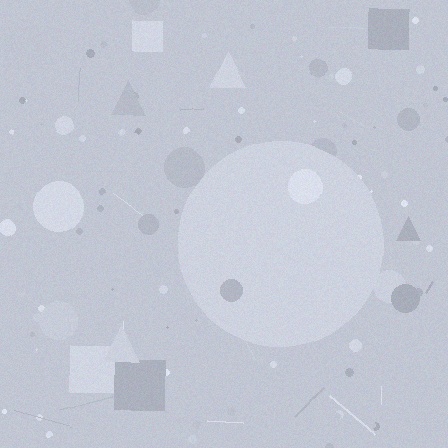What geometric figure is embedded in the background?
A circle is embedded in the background.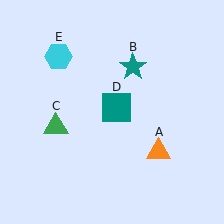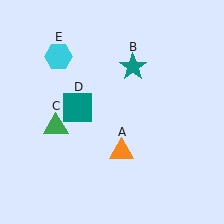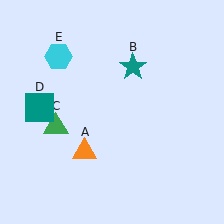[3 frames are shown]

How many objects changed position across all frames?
2 objects changed position: orange triangle (object A), teal square (object D).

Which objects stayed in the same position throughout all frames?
Teal star (object B) and green triangle (object C) and cyan hexagon (object E) remained stationary.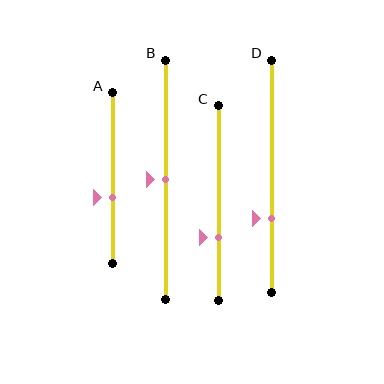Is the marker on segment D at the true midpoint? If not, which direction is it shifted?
No, the marker on segment D is shifted downward by about 18% of the segment length.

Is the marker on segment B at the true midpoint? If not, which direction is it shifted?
Yes, the marker on segment B is at the true midpoint.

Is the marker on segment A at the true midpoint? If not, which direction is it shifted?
No, the marker on segment A is shifted downward by about 11% of the segment length.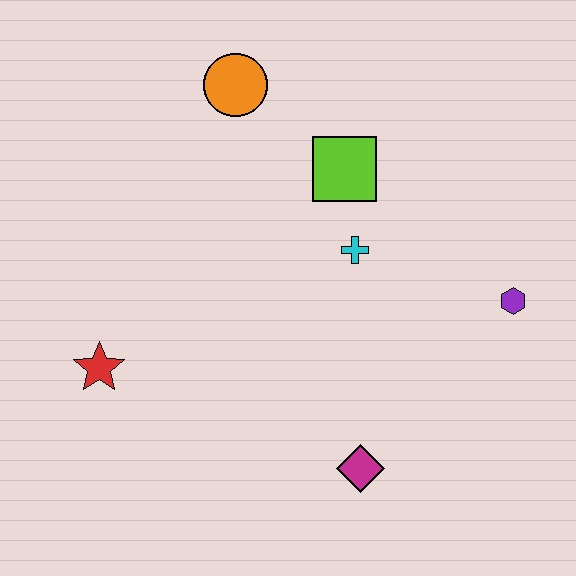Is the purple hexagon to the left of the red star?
No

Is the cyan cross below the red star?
No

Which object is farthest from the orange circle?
The magenta diamond is farthest from the orange circle.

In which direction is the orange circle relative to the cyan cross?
The orange circle is above the cyan cross.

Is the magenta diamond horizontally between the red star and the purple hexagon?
Yes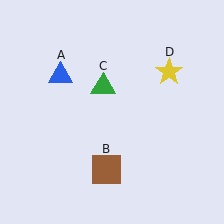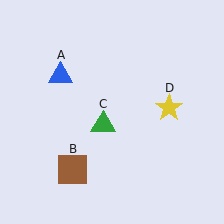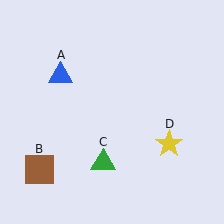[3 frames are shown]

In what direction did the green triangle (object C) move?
The green triangle (object C) moved down.